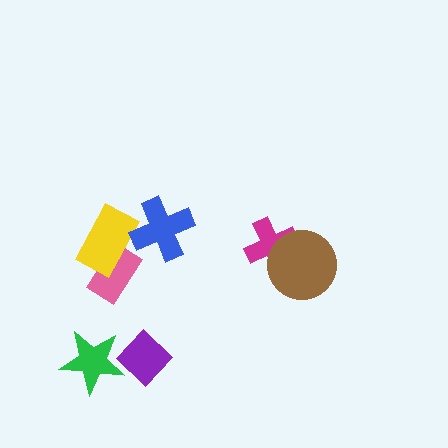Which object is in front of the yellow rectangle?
The blue cross is in front of the yellow rectangle.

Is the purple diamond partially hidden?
Yes, it is partially covered by another shape.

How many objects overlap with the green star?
1 object overlaps with the green star.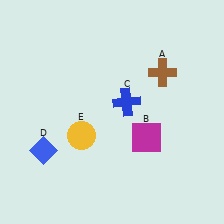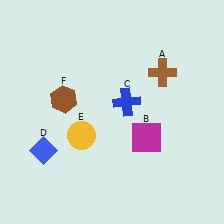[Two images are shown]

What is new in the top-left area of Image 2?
A brown hexagon (F) was added in the top-left area of Image 2.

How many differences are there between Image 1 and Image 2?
There is 1 difference between the two images.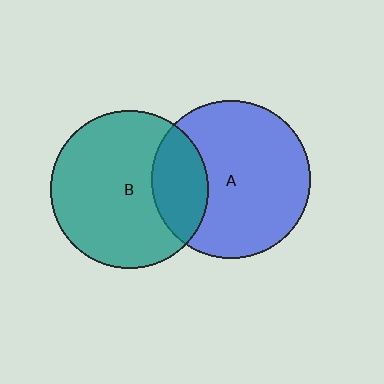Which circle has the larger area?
Circle A (blue).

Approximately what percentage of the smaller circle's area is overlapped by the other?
Approximately 25%.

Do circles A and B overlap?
Yes.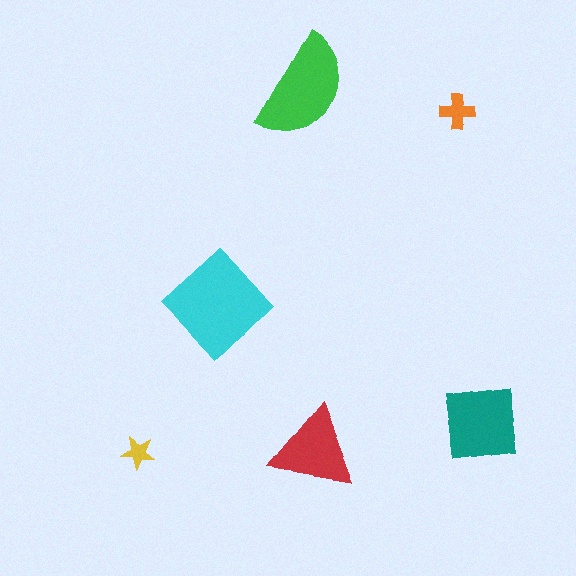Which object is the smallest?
The yellow star.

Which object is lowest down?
The yellow star is bottommost.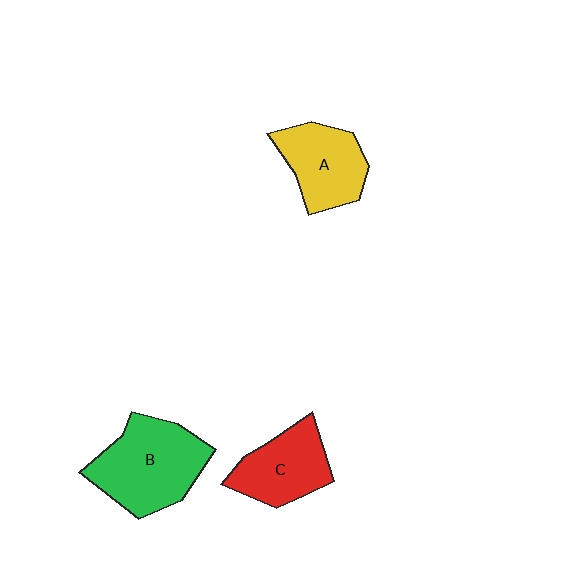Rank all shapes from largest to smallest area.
From largest to smallest: B (green), A (yellow), C (red).